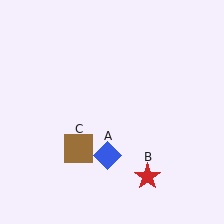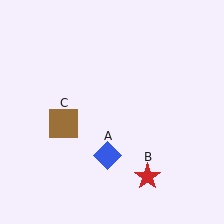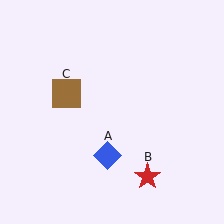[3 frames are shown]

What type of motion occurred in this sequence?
The brown square (object C) rotated clockwise around the center of the scene.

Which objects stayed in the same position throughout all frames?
Blue diamond (object A) and red star (object B) remained stationary.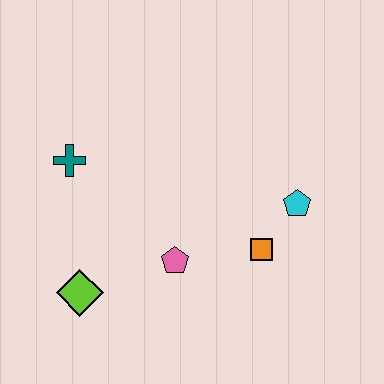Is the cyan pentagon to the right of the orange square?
Yes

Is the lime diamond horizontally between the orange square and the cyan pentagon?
No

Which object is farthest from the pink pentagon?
The teal cross is farthest from the pink pentagon.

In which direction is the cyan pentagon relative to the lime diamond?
The cyan pentagon is to the right of the lime diamond.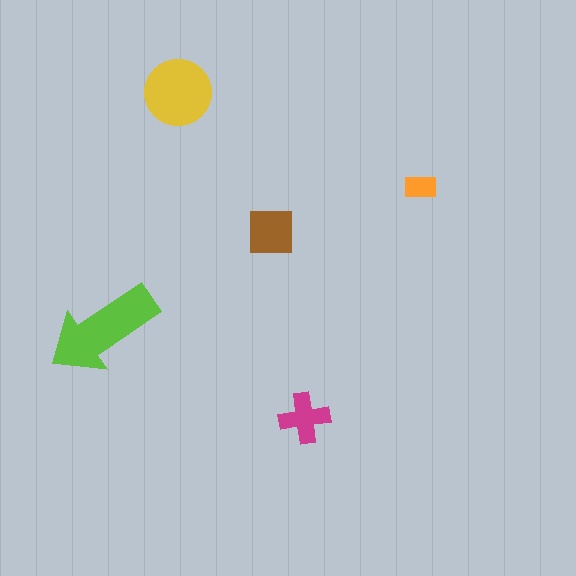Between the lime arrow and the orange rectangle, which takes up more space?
The lime arrow.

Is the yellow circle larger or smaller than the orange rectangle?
Larger.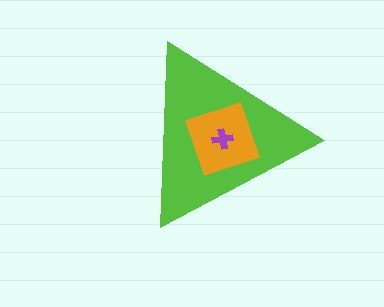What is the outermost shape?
The lime triangle.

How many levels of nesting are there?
3.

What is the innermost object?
The purple cross.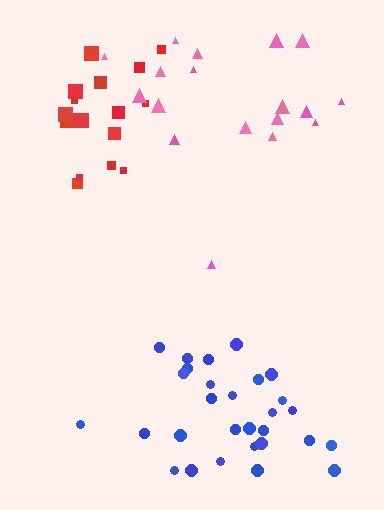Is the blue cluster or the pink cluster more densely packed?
Blue.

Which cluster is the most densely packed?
Red.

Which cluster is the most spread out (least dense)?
Pink.